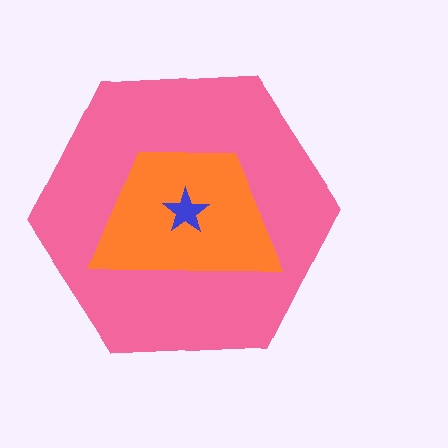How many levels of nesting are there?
3.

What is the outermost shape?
The pink hexagon.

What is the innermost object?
The blue star.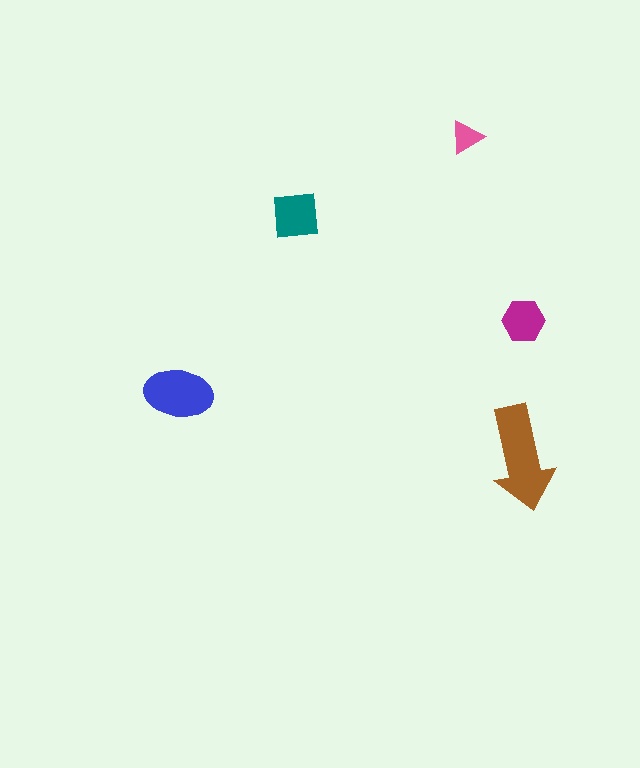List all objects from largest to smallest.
The brown arrow, the blue ellipse, the teal square, the magenta hexagon, the pink triangle.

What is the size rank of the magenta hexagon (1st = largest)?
4th.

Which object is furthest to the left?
The blue ellipse is leftmost.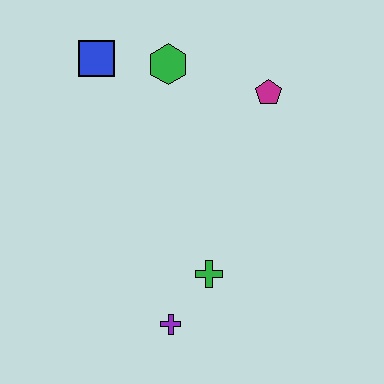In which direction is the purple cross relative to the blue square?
The purple cross is below the blue square.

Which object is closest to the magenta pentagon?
The green hexagon is closest to the magenta pentagon.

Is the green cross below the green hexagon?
Yes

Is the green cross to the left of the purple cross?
No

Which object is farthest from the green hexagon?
The purple cross is farthest from the green hexagon.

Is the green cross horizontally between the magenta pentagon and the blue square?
Yes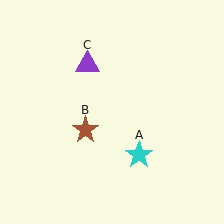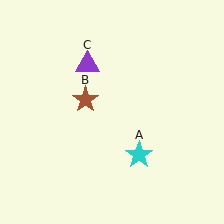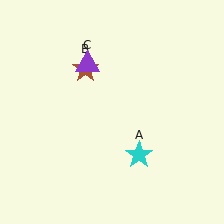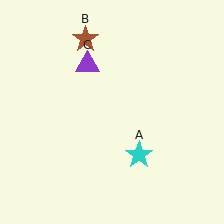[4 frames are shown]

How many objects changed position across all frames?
1 object changed position: brown star (object B).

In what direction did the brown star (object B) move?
The brown star (object B) moved up.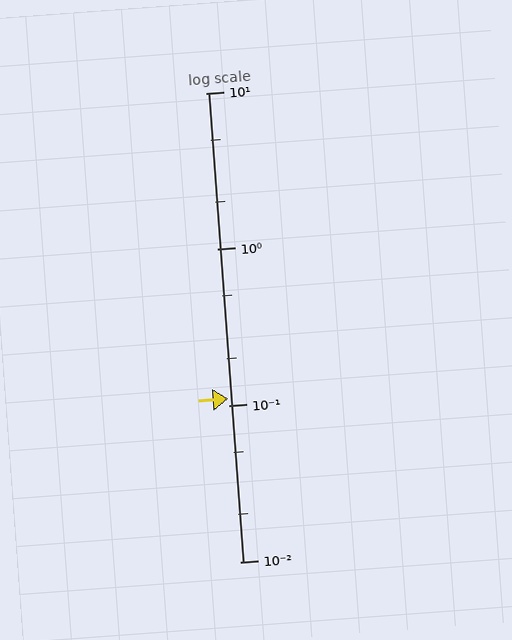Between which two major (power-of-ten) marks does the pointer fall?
The pointer is between 0.1 and 1.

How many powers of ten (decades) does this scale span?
The scale spans 3 decades, from 0.01 to 10.